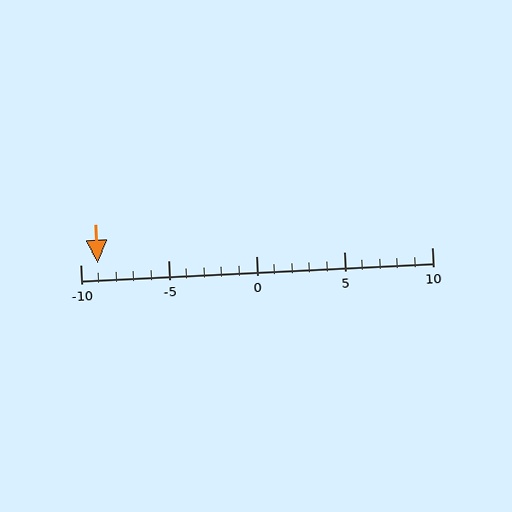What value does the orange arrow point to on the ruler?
The orange arrow points to approximately -9.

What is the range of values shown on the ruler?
The ruler shows values from -10 to 10.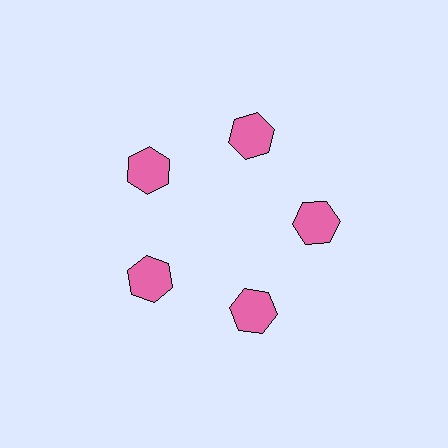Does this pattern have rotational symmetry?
Yes, this pattern has 5-fold rotational symmetry. It looks the same after rotating 72 degrees around the center.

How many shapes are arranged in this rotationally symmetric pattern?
There are 5 shapes, arranged in 5 groups of 1.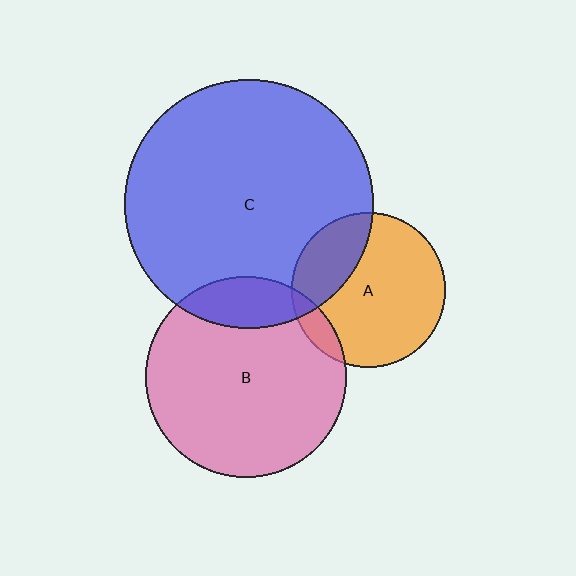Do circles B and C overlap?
Yes.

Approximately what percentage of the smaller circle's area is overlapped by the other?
Approximately 15%.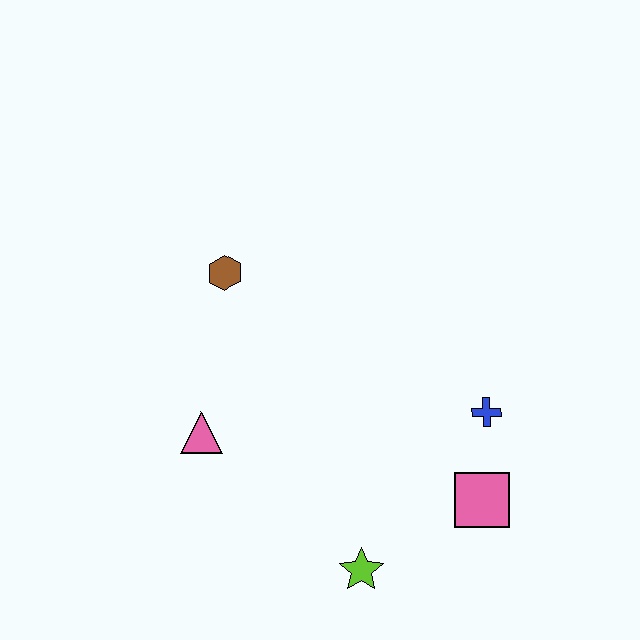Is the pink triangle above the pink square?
Yes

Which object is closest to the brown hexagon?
The pink triangle is closest to the brown hexagon.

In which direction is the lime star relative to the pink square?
The lime star is to the left of the pink square.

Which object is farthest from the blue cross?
The brown hexagon is farthest from the blue cross.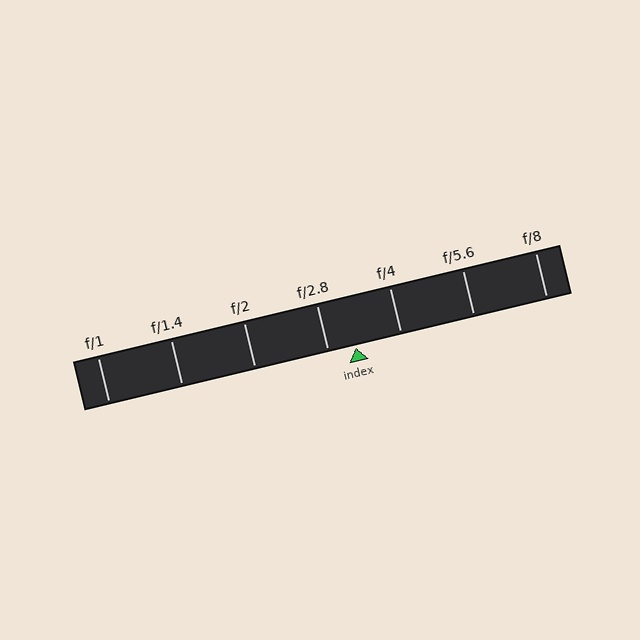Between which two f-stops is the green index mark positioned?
The index mark is between f/2.8 and f/4.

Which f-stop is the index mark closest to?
The index mark is closest to f/2.8.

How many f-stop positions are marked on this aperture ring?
There are 7 f-stop positions marked.